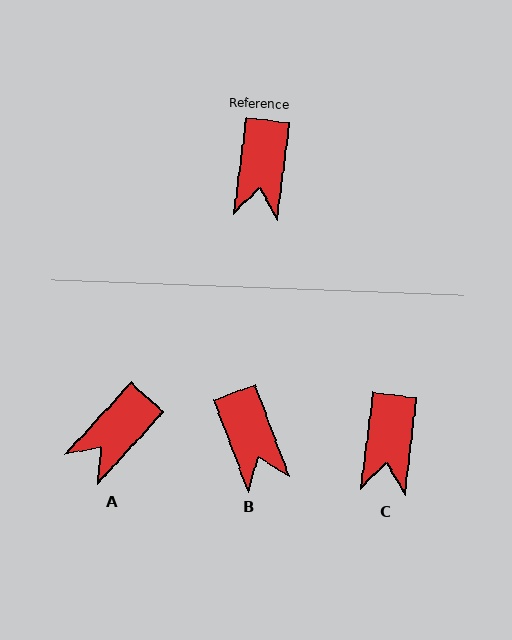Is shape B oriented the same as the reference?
No, it is off by about 27 degrees.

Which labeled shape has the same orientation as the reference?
C.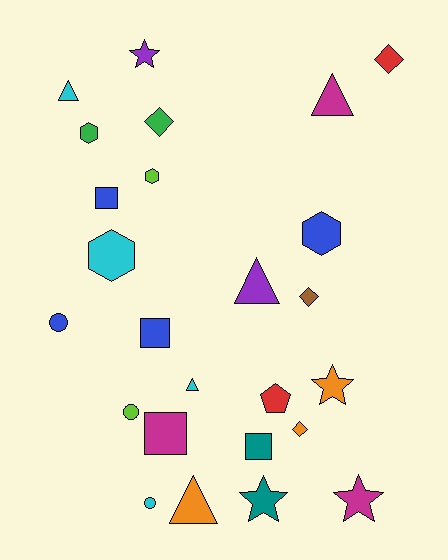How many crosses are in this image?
There are no crosses.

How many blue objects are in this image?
There are 4 blue objects.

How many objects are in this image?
There are 25 objects.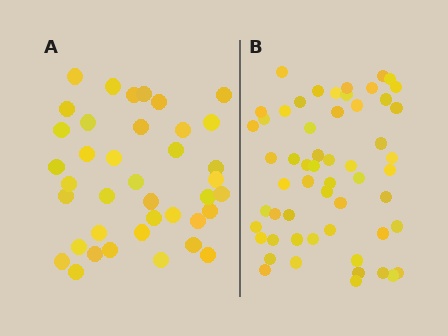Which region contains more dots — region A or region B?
Region B (the right region) has more dots.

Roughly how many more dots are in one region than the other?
Region B has approximately 15 more dots than region A.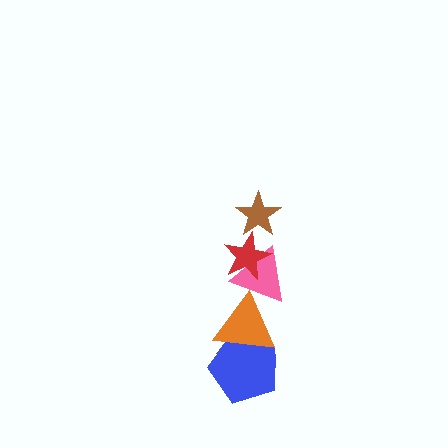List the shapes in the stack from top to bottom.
From top to bottom: the brown star, the red star, the pink triangle, the orange triangle, the blue pentagon.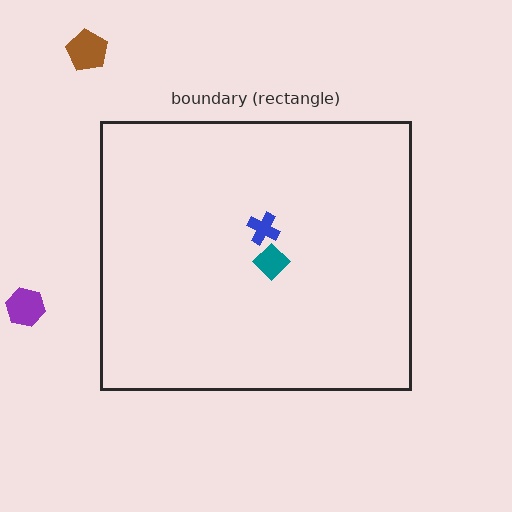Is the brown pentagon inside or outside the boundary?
Outside.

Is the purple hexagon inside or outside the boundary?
Outside.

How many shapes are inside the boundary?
2 inside, 2 outside.